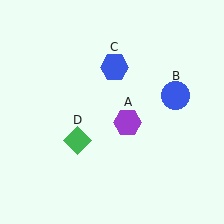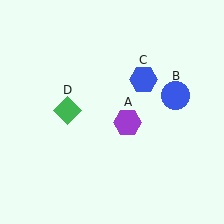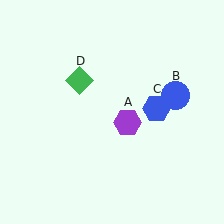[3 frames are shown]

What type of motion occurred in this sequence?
The blue hexagon (object C), green diamond (object D) rotated clockwise around the center of the scene.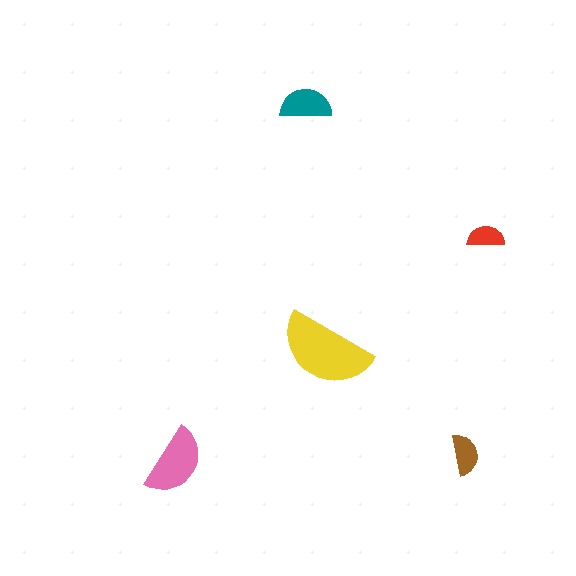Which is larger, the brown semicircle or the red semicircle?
The brown one.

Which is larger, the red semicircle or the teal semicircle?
The teal one.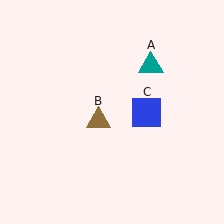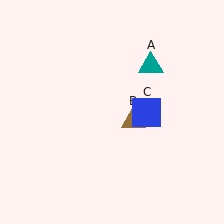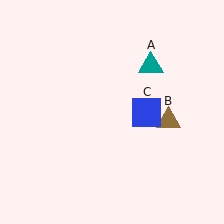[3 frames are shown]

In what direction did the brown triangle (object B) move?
The brown triangle (object B) moved right.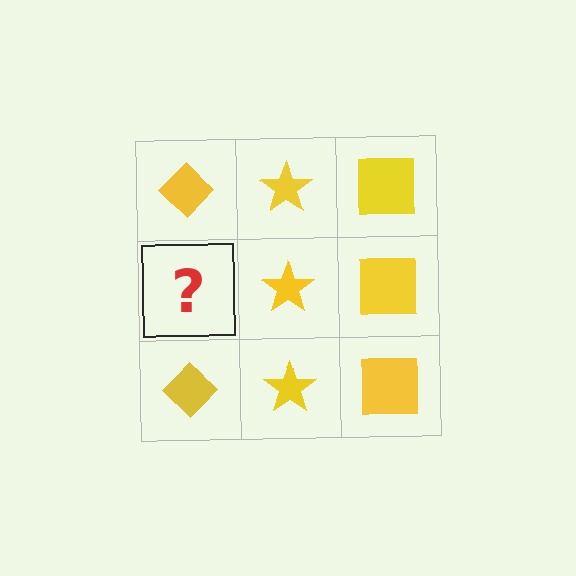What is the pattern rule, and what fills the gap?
The rule is that each column has a consistent shape. The gap should be filled with a yellow diamond.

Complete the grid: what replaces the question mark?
The question mark should be replaced with a yellow diamond.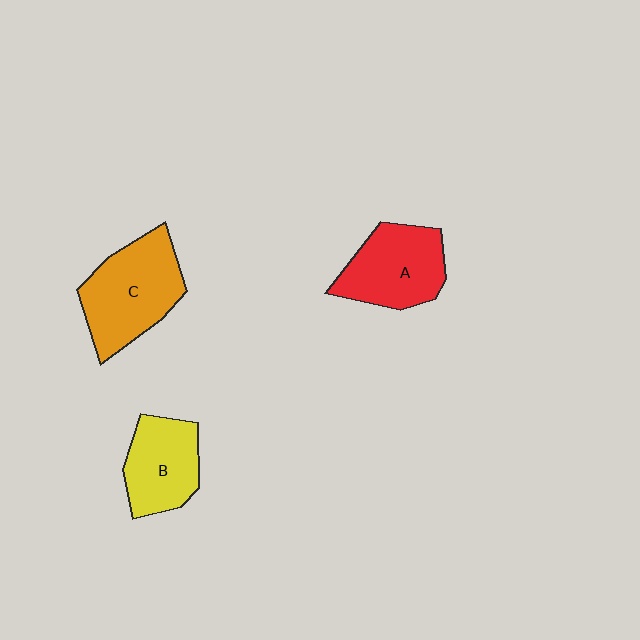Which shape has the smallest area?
Shape B (yellow).